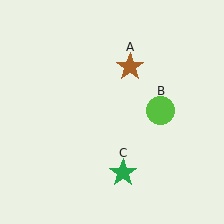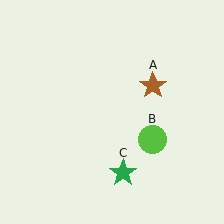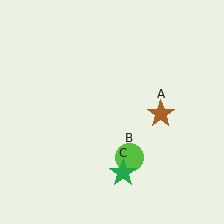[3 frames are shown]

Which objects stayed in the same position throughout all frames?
Green star (object C) remained stationary.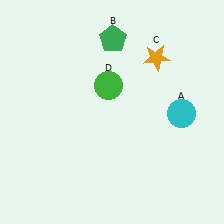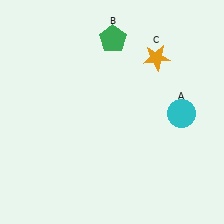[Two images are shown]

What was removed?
The green circle (D) was removed in Image 2.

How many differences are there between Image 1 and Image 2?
There is 1 difference between the two images.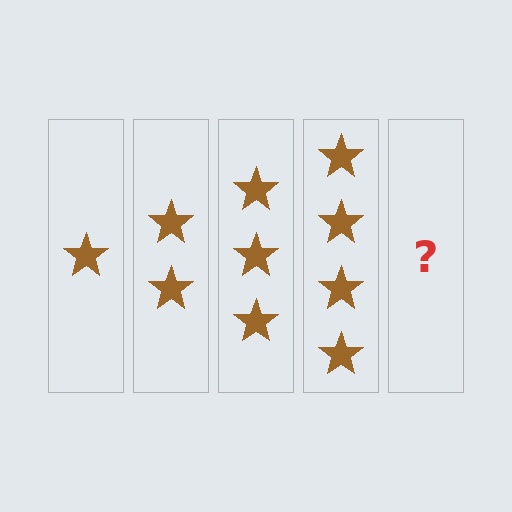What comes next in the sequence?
The next element should be 5 stars.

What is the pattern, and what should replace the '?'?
The pattern is that each step adds one more star. The '?' should be 5 stars.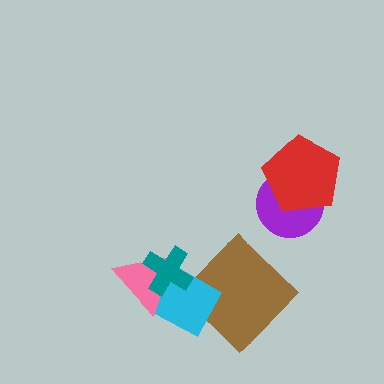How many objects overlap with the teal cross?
2 objects overlap with the teal cross.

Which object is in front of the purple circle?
The red pentagon is in front of the purple circle.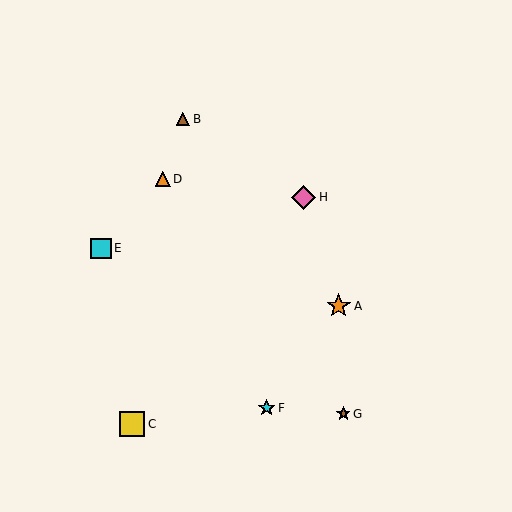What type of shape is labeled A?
Shape A is an orange star.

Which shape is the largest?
The yellow square (labeled C) is the largest.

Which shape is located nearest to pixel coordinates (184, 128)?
The brown triangle (labeled B) at (183, 119) is nearest to that location.